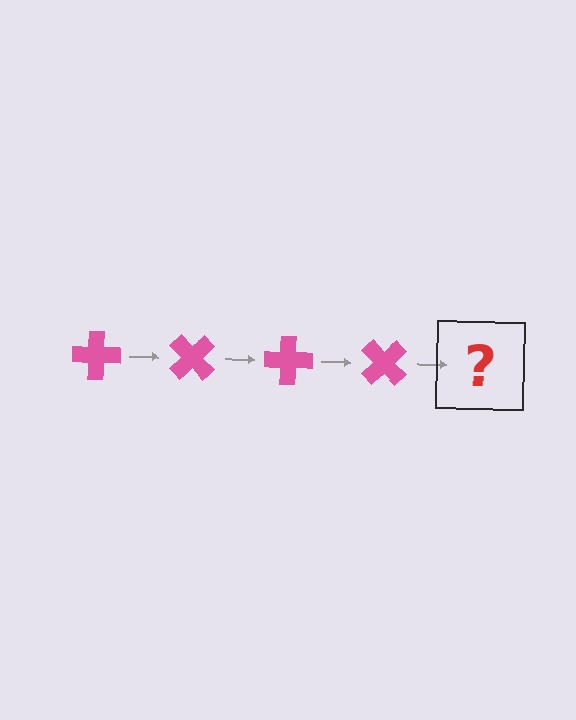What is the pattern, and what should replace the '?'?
The pattern is that the cross rotates 45 degrees each step. The '?' should be a pink cross rotated 180 degrees.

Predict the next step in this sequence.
The next step is a pink cross rotated 180 degrees.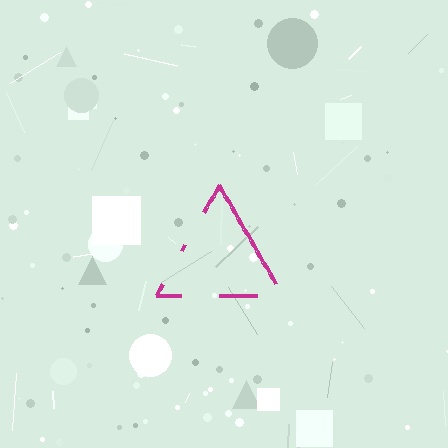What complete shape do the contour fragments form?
The contour fragments form a triangle.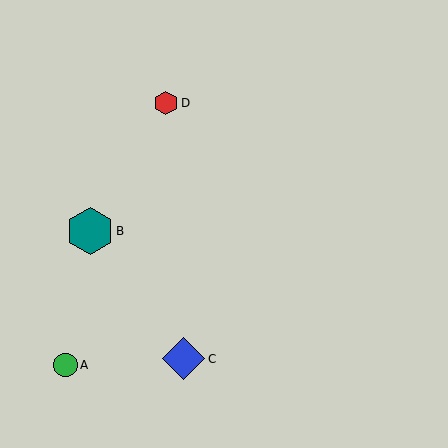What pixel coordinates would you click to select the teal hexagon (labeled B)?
Click at (90, 231) to select the teal hexagon B.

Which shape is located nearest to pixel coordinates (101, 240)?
The teal hexagon (labeled B) at (90, 231) is nearest to that location.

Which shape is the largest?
The teal hexagon (labeled B) is the largest.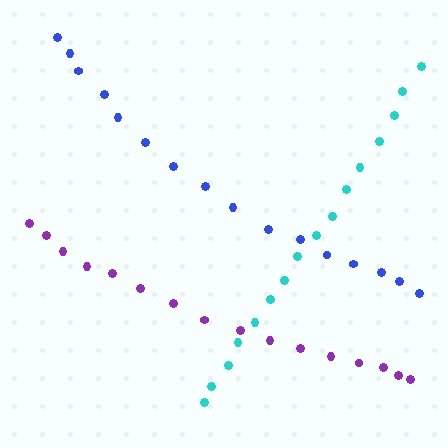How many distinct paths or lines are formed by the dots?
There are 3 distinct paths.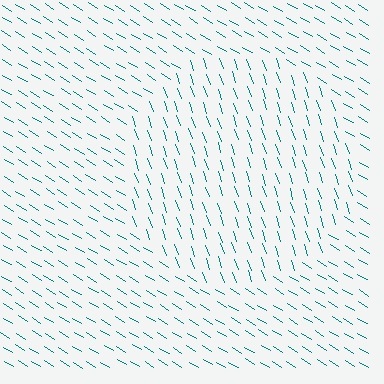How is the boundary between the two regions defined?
The boundary is defined purely by a change in line orientation (approximately 39 degrees difference). All lines are the same color and thickness.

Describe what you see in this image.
The image is filled with small teal line segments. A circle region in the image has lines oriented differently from the surrounding lines, creating a visible texture boundary.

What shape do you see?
I see a circle.